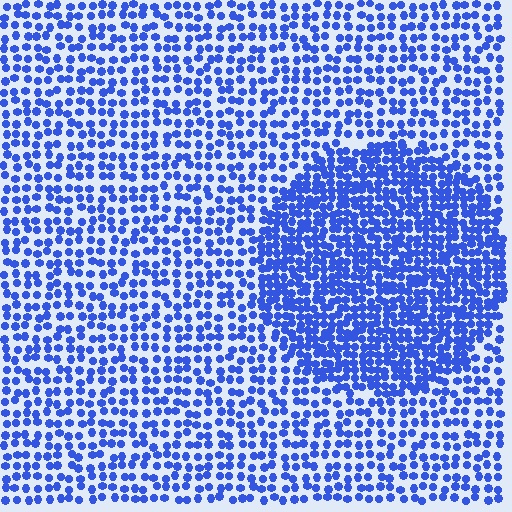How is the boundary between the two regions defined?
The boundary is defined by a change in element density (approximately 1.9x ratio). All elements are the same color, size, and shape.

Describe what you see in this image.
The image contains small blue elements arranged at two different densities. A circle-shaped region is visible where the elements are more densely packed than the surrounding area.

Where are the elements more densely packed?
The elements are more densely packed inside the circle boundary.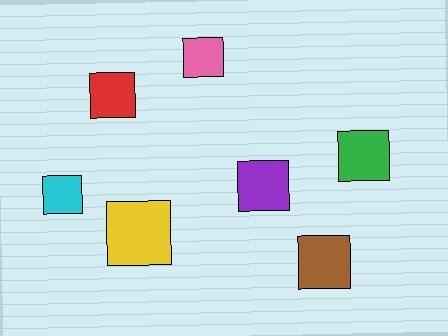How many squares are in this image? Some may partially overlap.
There are 7 squares.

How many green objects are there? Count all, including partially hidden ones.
There is 1 green object.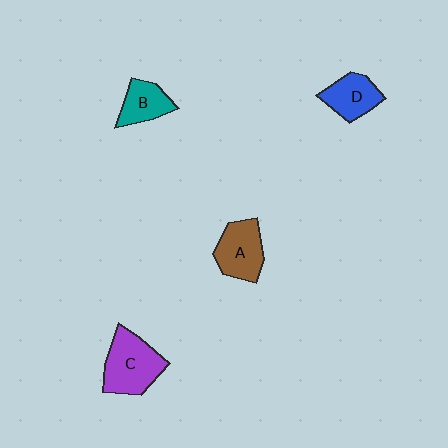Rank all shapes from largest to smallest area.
From largest to smallest: C (purple), A (brown), D (blue), B (teal).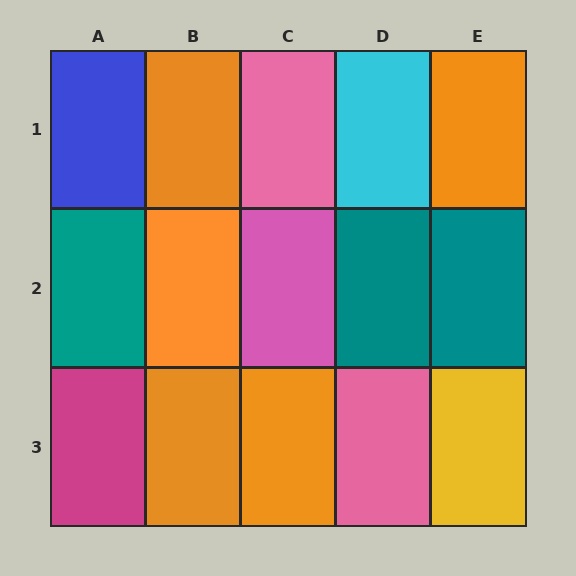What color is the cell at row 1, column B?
Orange.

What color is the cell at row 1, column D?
Cyan.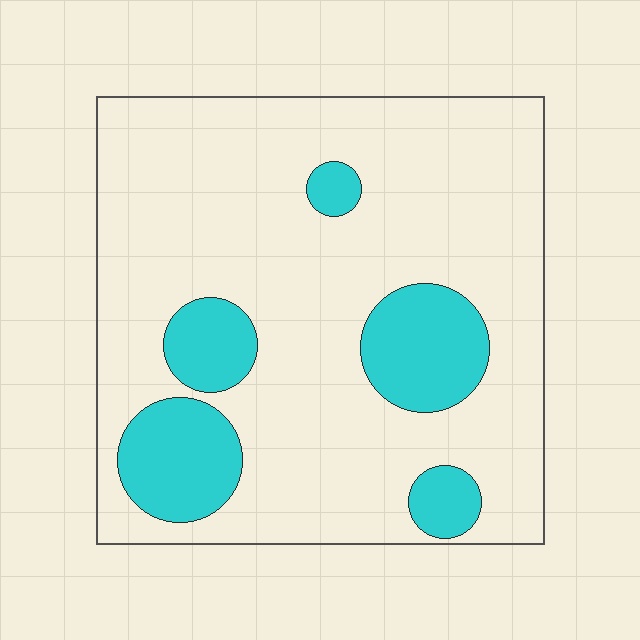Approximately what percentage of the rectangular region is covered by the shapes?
Approximately 20%.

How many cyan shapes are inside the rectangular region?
5.